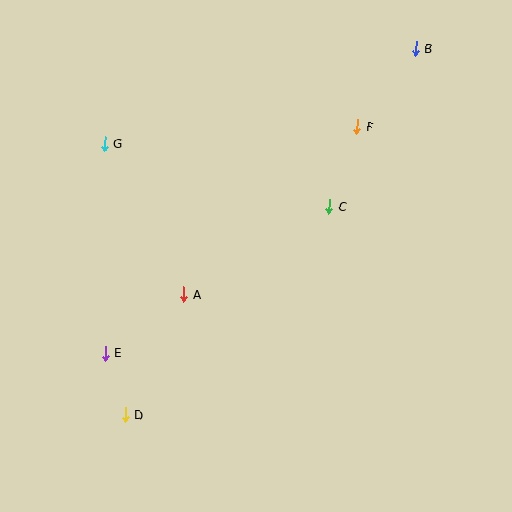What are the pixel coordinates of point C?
Point C is at (329, 206).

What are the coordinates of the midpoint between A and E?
The midpoint between A and E is at (145, 324).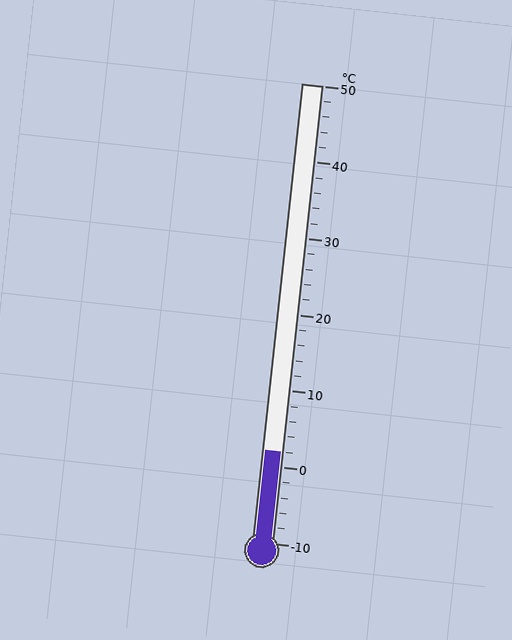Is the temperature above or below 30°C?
The temperature is below 30°C.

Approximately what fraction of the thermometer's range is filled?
The thermometer is filled to approximately 20% of its range.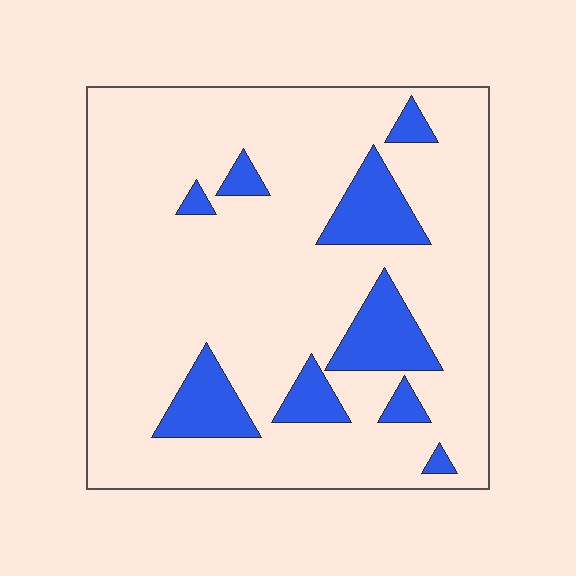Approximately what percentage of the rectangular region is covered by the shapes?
Approximately 15%.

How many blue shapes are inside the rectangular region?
9.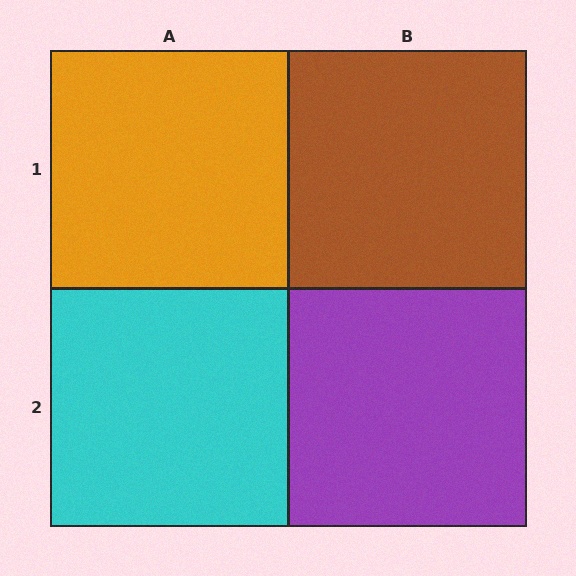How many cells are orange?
1 cell is orange.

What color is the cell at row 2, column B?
Purple.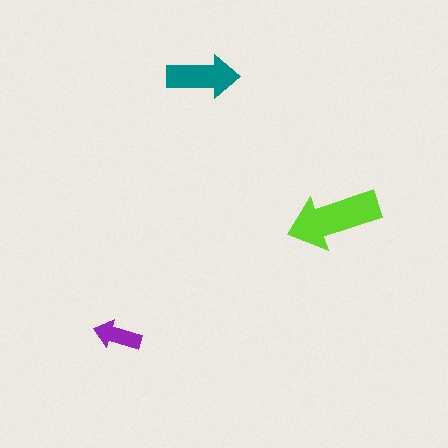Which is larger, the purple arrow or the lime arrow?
The lime one.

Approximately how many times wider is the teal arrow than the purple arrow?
About 1.5 times wider.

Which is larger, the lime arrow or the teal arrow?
The lime one.